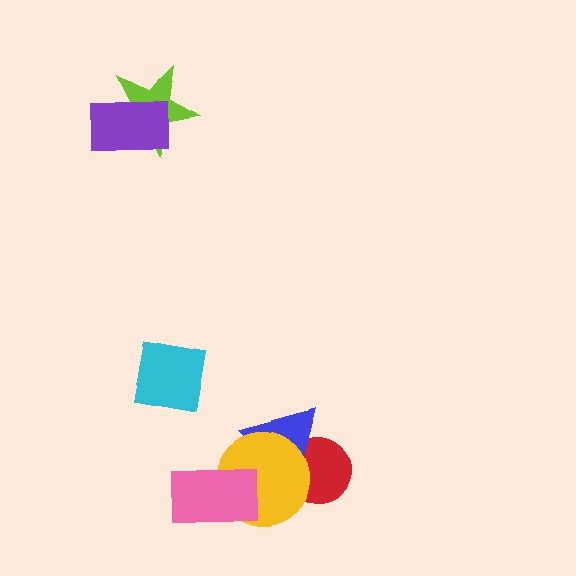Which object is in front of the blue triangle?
The yellow circle is in front of the blue triangle.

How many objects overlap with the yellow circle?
3 objects overlap with the yellow circle.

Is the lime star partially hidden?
Yes, it is partially covered by another shape.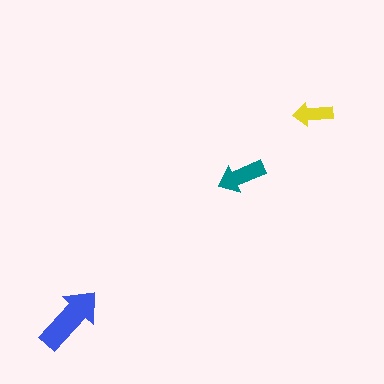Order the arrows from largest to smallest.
the blue one, the teal one, the yellow one.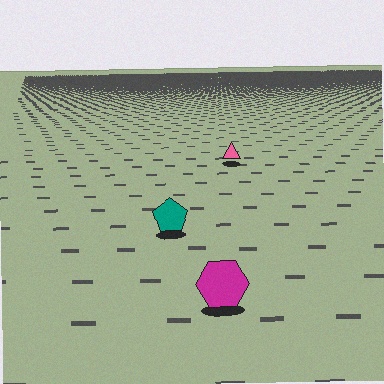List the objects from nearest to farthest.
From nearest to farthest: the magenta hexagon, the teal pentagon, the pink triangle.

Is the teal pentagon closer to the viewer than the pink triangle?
Yes. The teal pentagon is closer — you can tell from the texture gradient: the ground texture is coarser near it.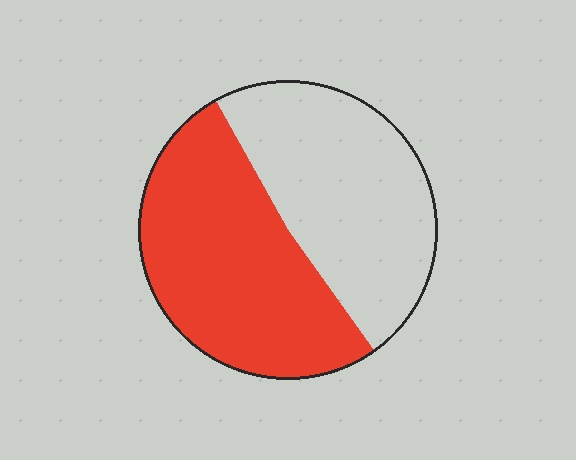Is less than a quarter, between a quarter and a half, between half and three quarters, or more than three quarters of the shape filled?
Between half and three quarters.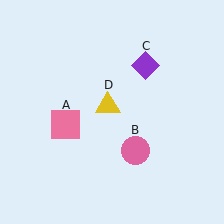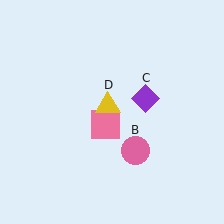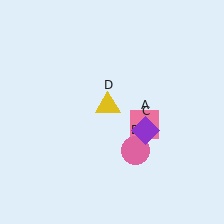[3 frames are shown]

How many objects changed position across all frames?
2 objects changed position: pink square (object A), purple diamond (object C).